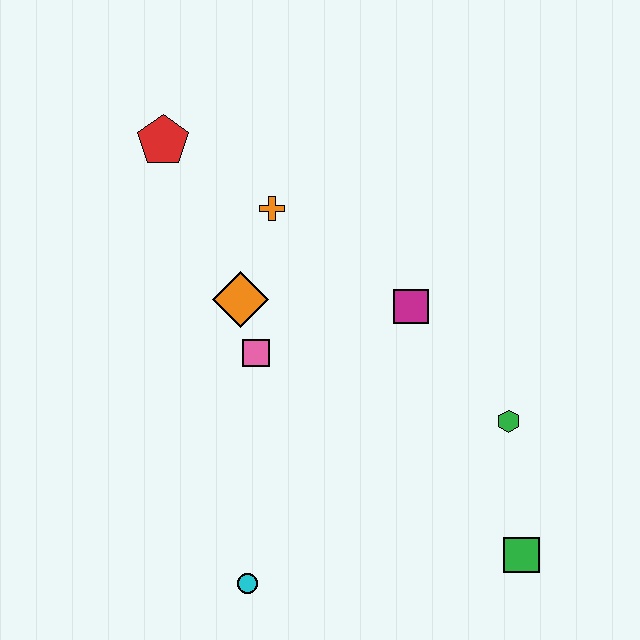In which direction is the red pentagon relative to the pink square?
The red pentagon is above the pink square.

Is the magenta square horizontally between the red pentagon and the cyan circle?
No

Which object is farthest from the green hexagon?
The red pentagon is farthest from the green hexagon.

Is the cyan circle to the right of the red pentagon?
Yes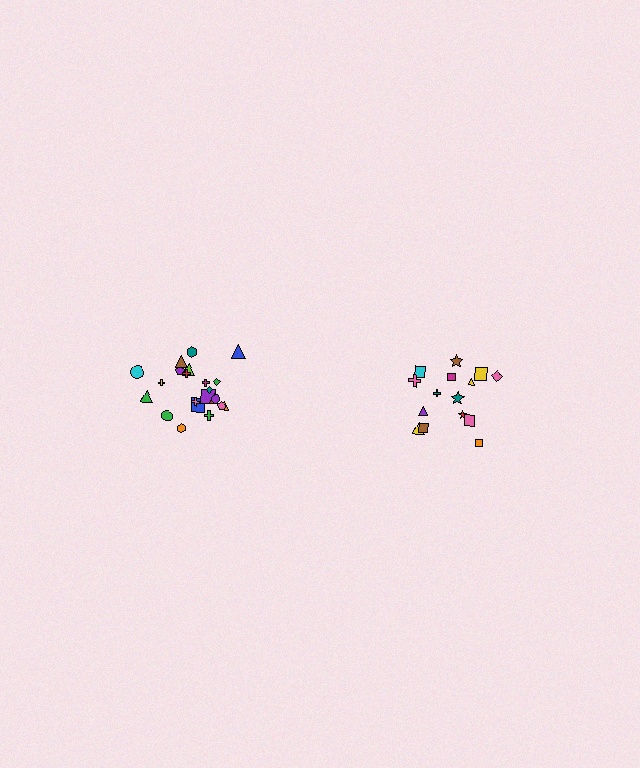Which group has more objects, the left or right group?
The left group.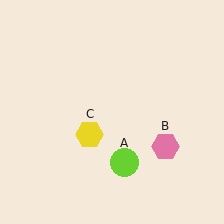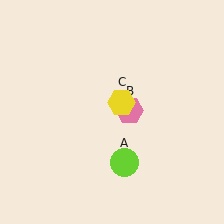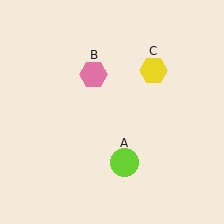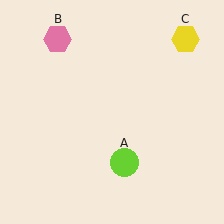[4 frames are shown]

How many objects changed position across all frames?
2 objects changed position: pink hexagon (object B), yellow hexagon (object C).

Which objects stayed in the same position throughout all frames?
Lime circle (object A) remained stationary.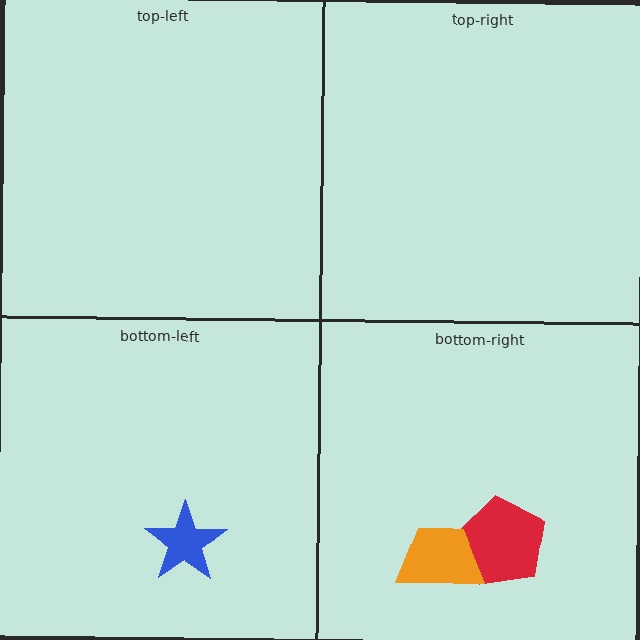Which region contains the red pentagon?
The bottom-right region.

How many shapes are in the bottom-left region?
1.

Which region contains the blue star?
The bottom-left region.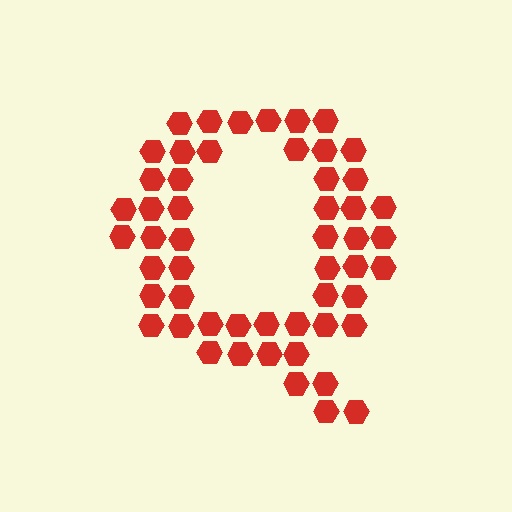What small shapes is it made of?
It is made of small hexagons.